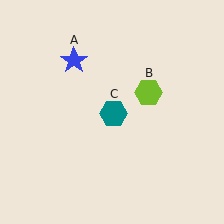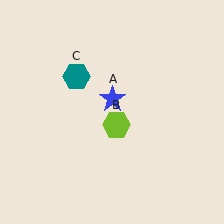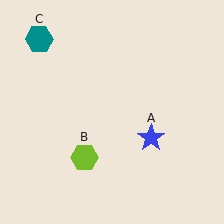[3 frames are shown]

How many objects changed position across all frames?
3 objects changed position: blue star (object A), lime hexagon (object B), teal hexagon (object C).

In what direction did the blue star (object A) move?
The blue star (object A) moved down and to the right.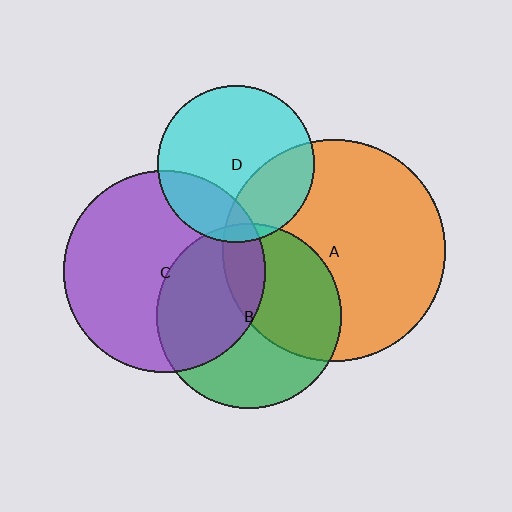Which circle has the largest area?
Circle A (orange).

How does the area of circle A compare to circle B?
Approximately 1.4 times.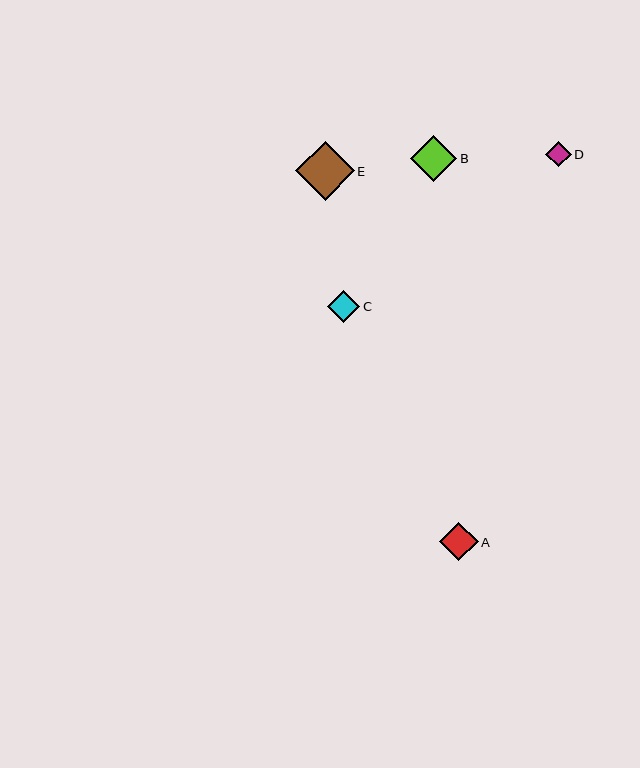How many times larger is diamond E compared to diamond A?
Diamond E is approximately 1.5 times the size of diamond A.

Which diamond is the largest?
Diamond E is the largest with a size of approximately 59 pixels.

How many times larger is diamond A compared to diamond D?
Diamond A is approximately 1.5 times the size of diamond D.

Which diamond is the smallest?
Diamond D is the smallest with a size of approximately 25 pixels.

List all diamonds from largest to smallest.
From largest to smallest: E, B, A, C, D.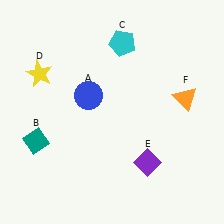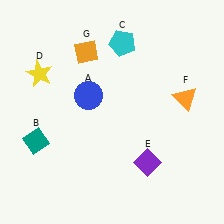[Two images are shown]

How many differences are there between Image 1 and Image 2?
There is 1 difference between the two images.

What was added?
An orange diamond (G) was added in Image 2.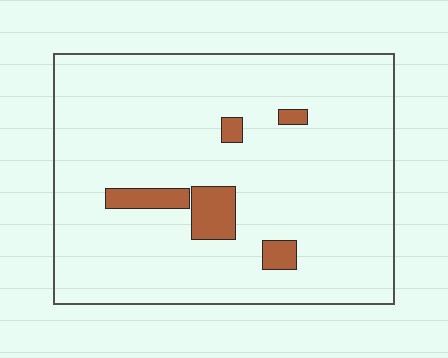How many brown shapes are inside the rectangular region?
5.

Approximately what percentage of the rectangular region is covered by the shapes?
Approximately 5%.